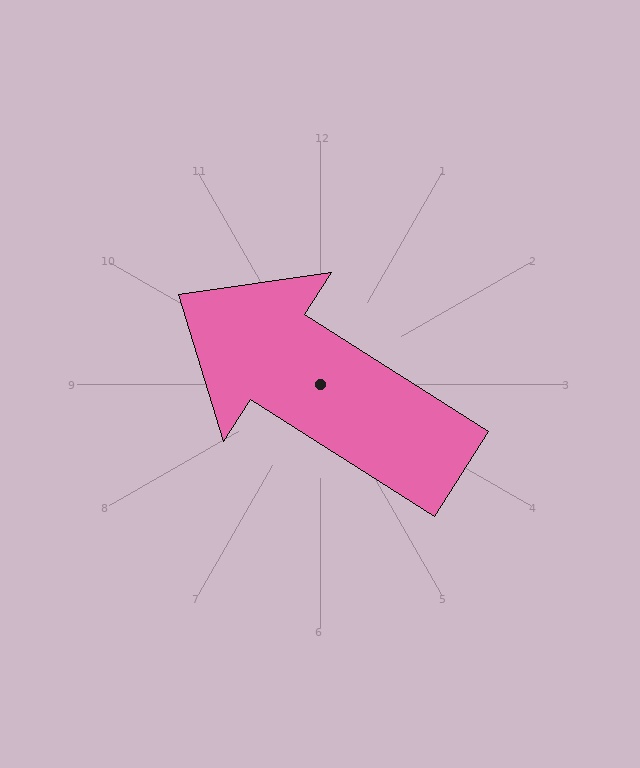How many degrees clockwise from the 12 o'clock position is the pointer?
Approximately 302 degrees.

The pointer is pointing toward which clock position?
Roughly 10 o'clock.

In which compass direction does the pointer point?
Northwest.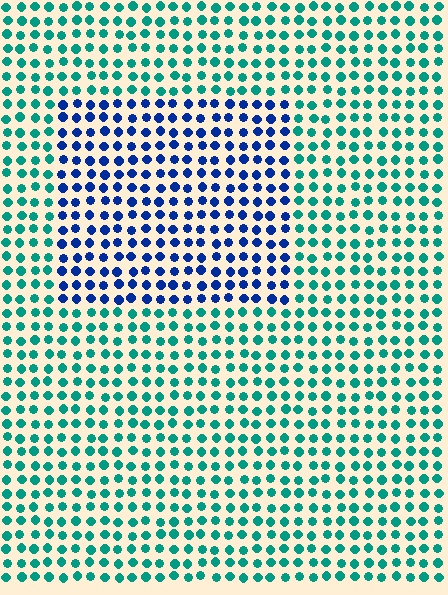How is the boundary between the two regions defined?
The boundary is defined purely by a slight shift in hue (about 53 degrees). Spacing, size, and orientation are identical on both sides.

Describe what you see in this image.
The image is filled with small teal elements in a uniform arrangement. A rectangle-shaped region is visible where the elements are tinted to a slightly different hue, forming a subtle color boundary.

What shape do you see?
I see a rectangle.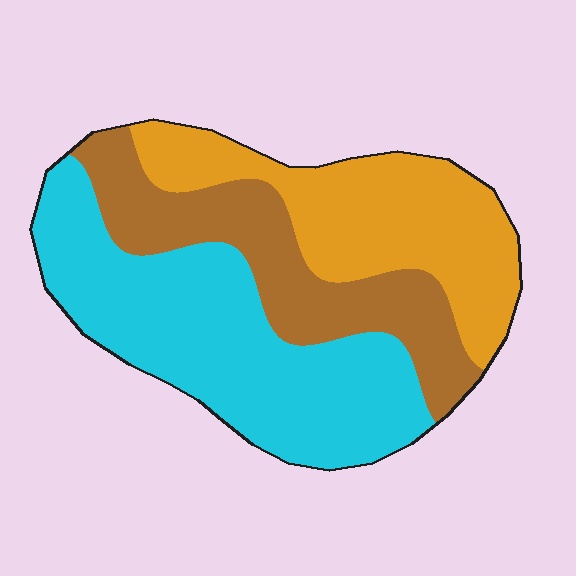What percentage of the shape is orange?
Orange takes up about one third (1/3) of the shape.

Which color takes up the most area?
Cyan, at roughly 45%.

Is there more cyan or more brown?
Cyan.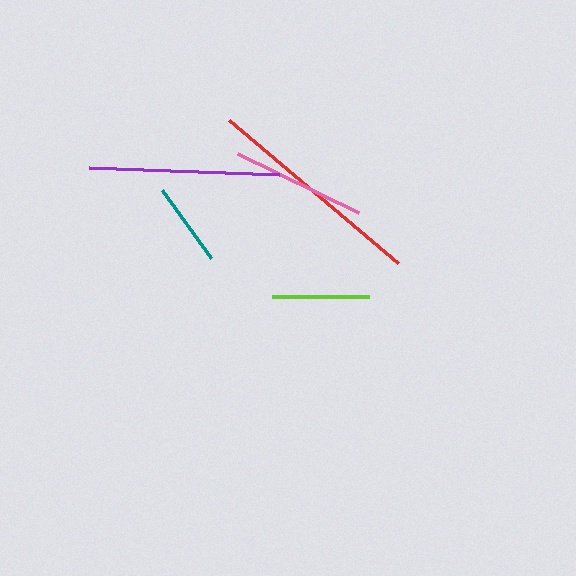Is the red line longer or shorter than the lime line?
The red line is longer than the lime line.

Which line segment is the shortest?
The teal line is the shortest at approximately 84 pixels.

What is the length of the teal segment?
The teal segment is approximately 84 pixels long.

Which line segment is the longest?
The red line is the longest at approximately 222 pixels.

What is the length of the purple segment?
The purple segment is approximately 189 pixels long.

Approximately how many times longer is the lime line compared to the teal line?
The lime line is approximately 1.1 times the length of the teal line.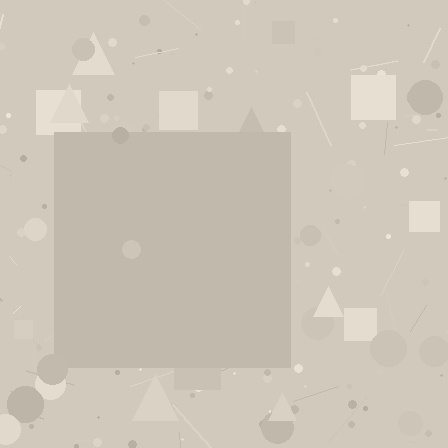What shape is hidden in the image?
A square is hidden in the image.